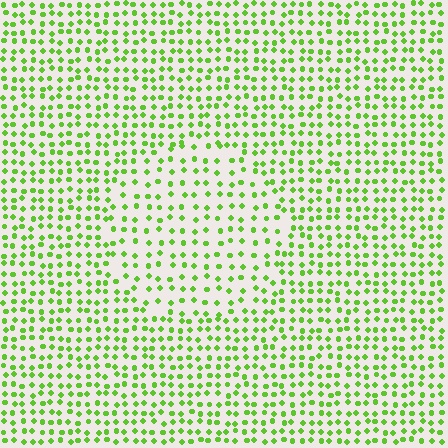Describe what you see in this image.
The image contains small lime elements arranged at two different densities. A circle-shaped region is visible where the elements are less densely packed than the surrounding area.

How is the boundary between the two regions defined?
The boundary is defined by a change in element density (approximately 1.6x ratio). All elements are the same color, size, and shape.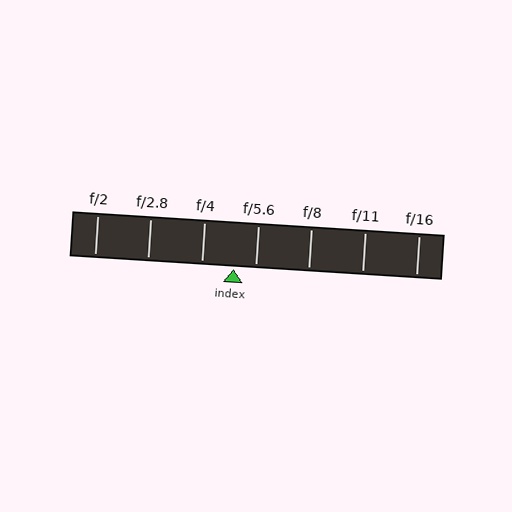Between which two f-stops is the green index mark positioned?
The index mark is between f/4 and f/5.6.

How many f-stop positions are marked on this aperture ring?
There are 7 f-stop positions marked.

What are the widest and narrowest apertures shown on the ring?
The widest aperture shown is f/2 and the narrowest is f/16.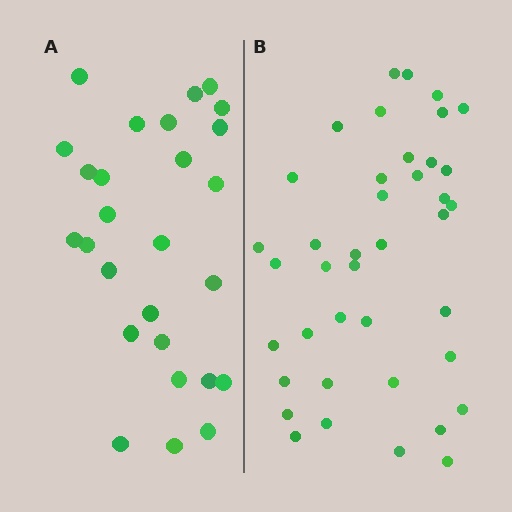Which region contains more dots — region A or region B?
Region B (the right region) has more dots.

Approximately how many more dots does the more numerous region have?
Region B has approximately 15 more dots than region A.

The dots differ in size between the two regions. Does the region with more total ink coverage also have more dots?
No. Region A has more total ink coverage because its dots are larger, but region B actually contains more individual dots. Total area can be misleading — the number of items is what matters here.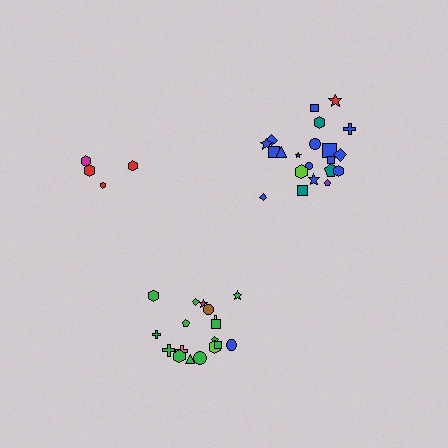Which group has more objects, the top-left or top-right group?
The top-right group.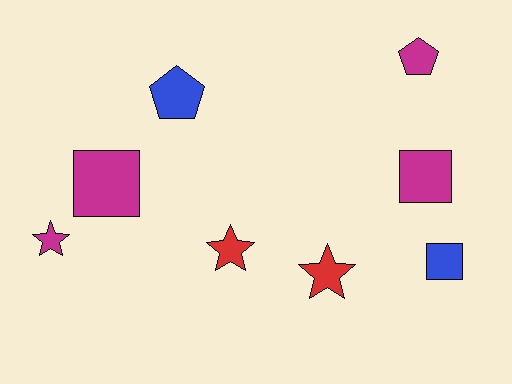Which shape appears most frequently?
Star, with 3 objects.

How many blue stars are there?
There are no blue stars.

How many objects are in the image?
There are 8 objects.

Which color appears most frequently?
Magenta, with 4 objects.